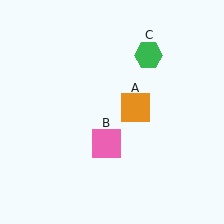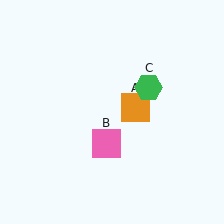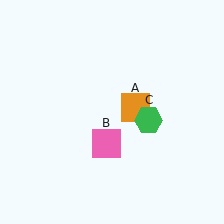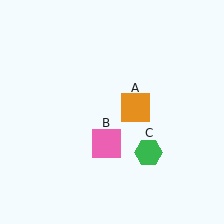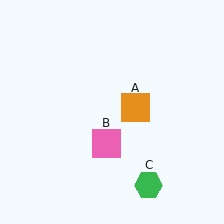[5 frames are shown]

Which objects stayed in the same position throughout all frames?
Orange square (object A) and pink square (object B) remained stationary.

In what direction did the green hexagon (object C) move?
The green hexagon (object C) moved down.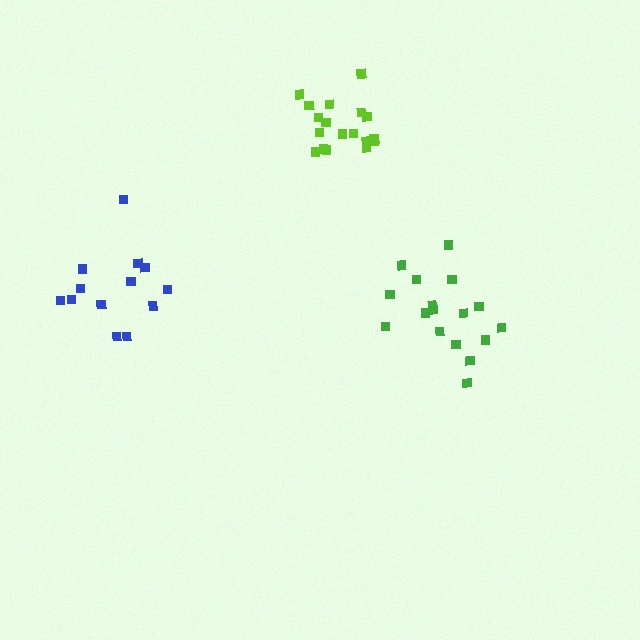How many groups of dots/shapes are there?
There are 3 groups.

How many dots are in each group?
Group 1: 13 dots, Group 2: 18 dots, Group 3: 17 dots (48 total).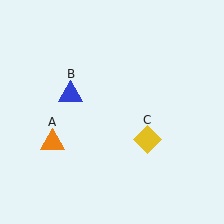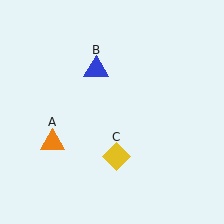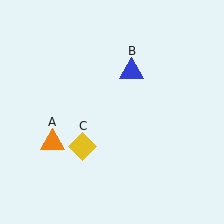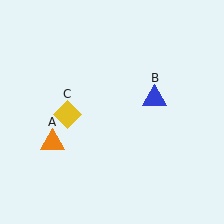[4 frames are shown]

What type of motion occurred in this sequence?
The blue triangle (object B), yellow diamond (object C) rotated clockwise around the center of the scene.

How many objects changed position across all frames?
2 objects changed position: blue triangle (object B), yellow diamond (object C).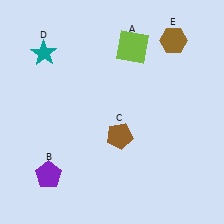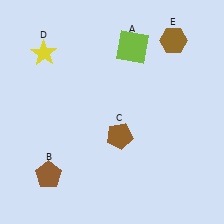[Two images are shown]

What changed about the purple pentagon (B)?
In Image 1, B is purple. In Image 2, it changed to brown.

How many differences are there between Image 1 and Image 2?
There are 2 differences between the two images.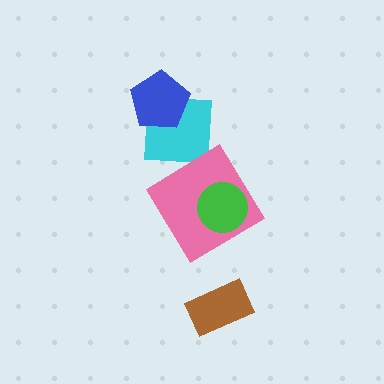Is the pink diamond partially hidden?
Yes, it is partially covered by another shape.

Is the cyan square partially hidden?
Yes, it is partially covered by another shape.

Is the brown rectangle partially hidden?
No, no other shape covers it.